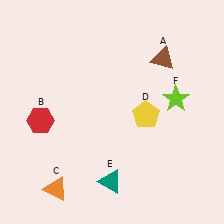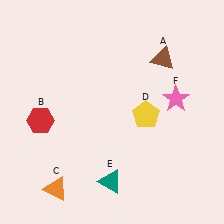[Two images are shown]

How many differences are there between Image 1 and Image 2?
There is 1 difference between the two images.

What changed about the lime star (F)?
In Image 1, F is lime. In Image 2, it changed to pink.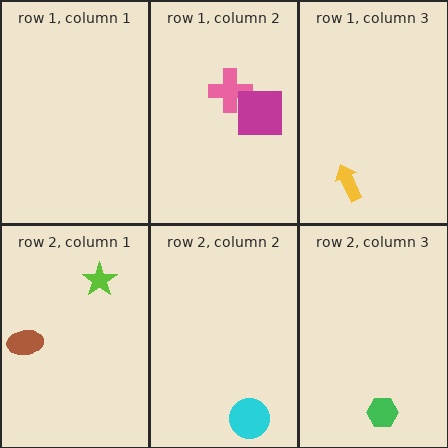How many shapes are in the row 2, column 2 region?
1.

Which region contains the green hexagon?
The row 2, column 3 region.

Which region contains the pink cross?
The row 1, column 2 region.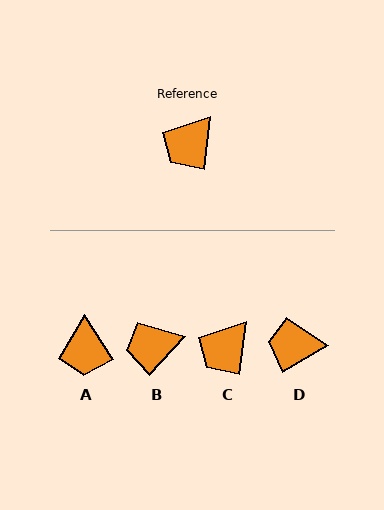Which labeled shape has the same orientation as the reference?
C.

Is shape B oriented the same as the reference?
No, it is off by about 36 degrees.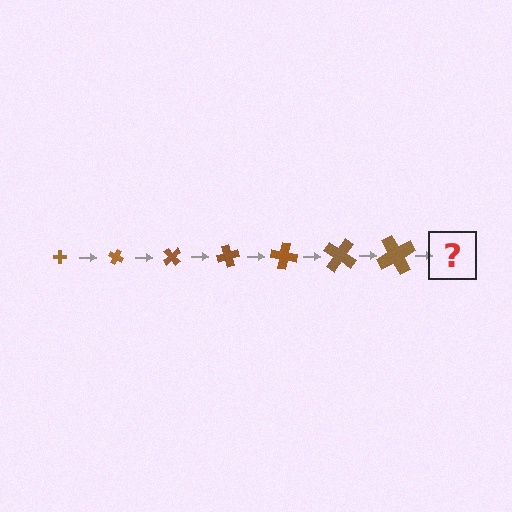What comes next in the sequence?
The next element should be a cross, larger than the previous one and rotated 175 degrees from the start.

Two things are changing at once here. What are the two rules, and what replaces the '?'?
The two rules are that the cross grows larger each step and it rotates 25 degrees each step. The '?' should be a cross, larger than the previous one and rotated 175 degrees from the start.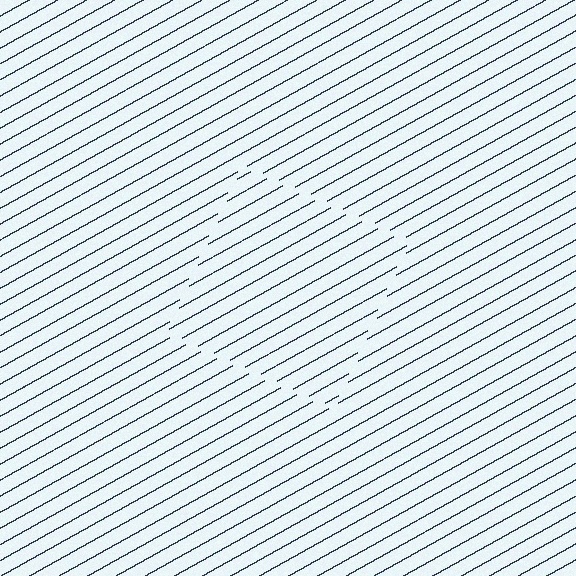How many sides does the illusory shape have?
4 sides — the line-ends trace a square.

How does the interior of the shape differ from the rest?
The interior of the shape contains the same grating, shifted by half a period — the contour is defined by the phase discontinuity where line-ends from the inner and outer gratings abut.